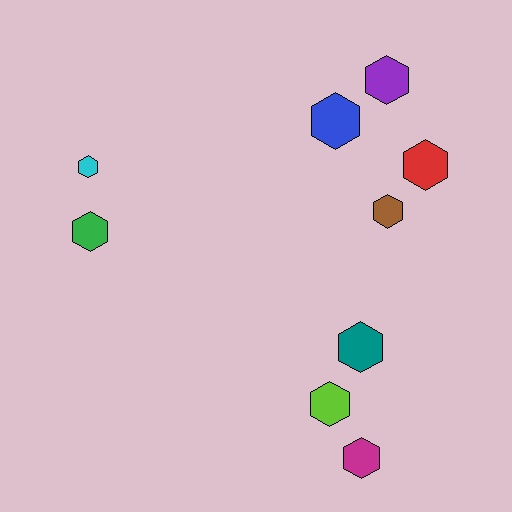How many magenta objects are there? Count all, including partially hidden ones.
There is 1 magenta object.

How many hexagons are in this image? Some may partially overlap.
There are 9 hexagons.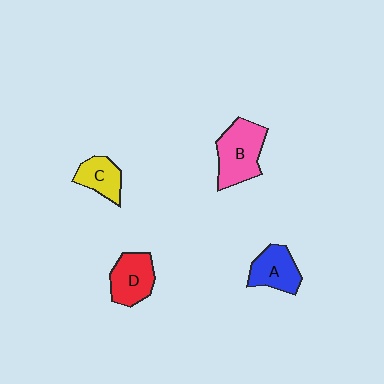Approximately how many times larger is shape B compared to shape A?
Approximately 1.4 times.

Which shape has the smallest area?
Shape C (yellow).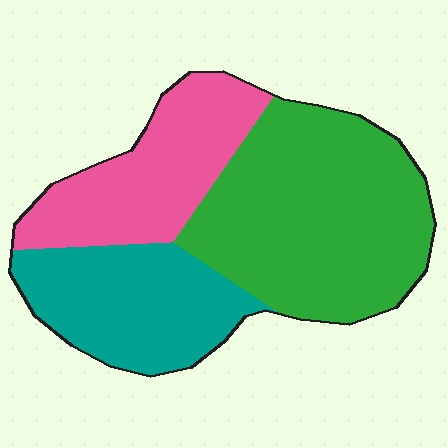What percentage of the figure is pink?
Pink covers around 25% of the figure.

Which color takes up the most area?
Green, at roughly 45%.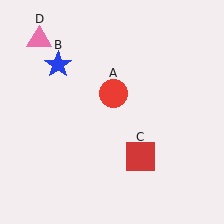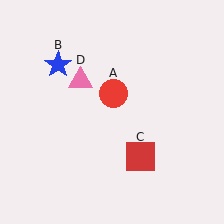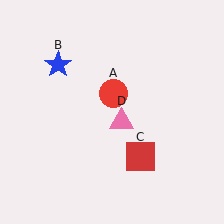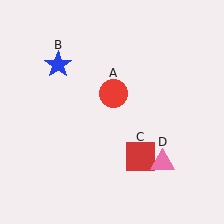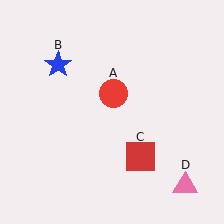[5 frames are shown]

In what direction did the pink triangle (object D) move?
The pink triangle (object D) moved down and to the right.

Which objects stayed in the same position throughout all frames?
Red circle (object A) and blue star (object B) and red square (object C) remained stationary.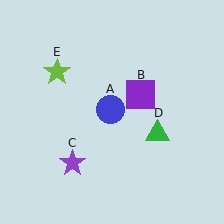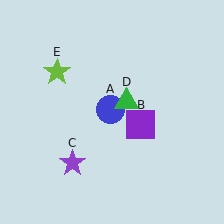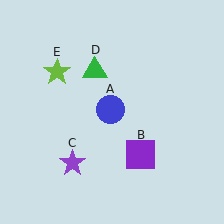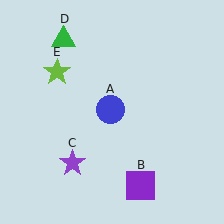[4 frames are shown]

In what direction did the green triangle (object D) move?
The green triangle (object D) moved up and to the left.